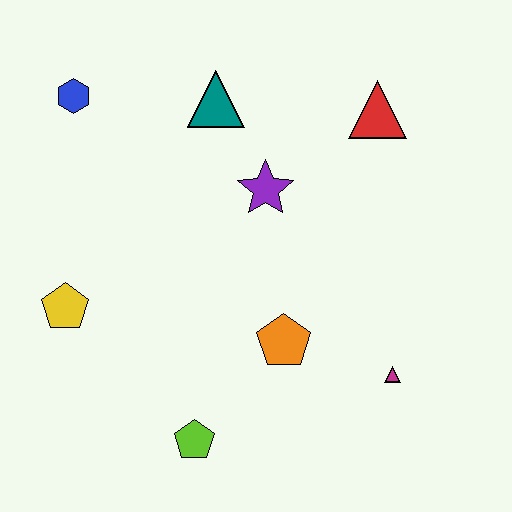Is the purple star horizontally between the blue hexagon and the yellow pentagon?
No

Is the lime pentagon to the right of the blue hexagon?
Yes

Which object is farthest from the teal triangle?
The lime pentagon is farthest from the teal triangle.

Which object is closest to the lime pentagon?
The orange pentagon is closest to the lime pentagon.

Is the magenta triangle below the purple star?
Yes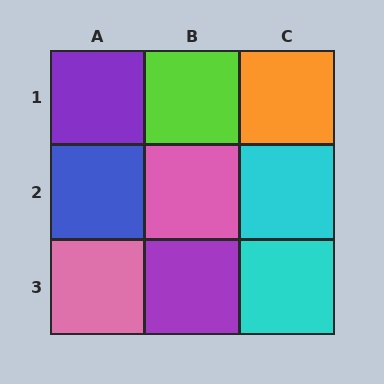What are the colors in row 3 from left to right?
Pink, purple, cyan.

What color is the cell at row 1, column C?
Orange.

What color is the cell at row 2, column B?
Pink.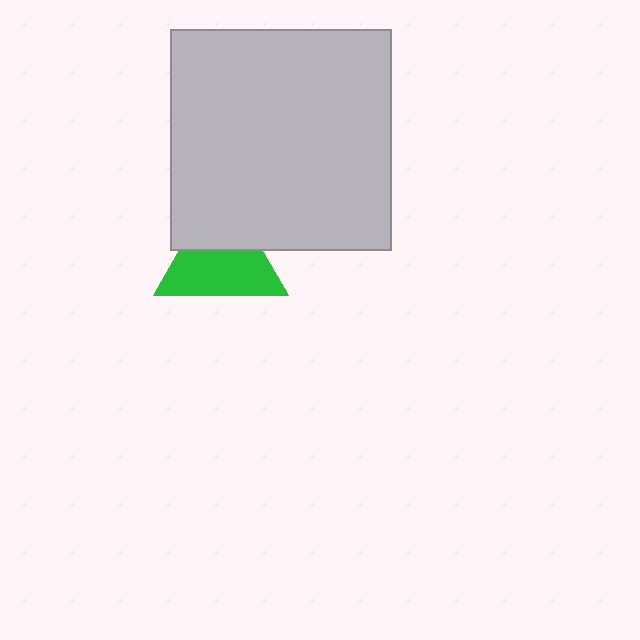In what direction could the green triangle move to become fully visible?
The green triangle could move down. That would shift it out from behind the light gray square entirely.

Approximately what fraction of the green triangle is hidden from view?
Roughly 39% of the green triangle is hidden behind the light gray square.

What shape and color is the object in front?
The object in front is a light gray square.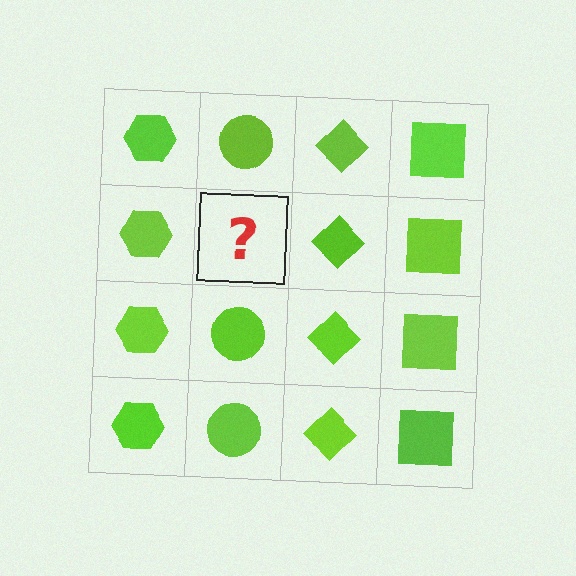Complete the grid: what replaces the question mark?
The question mark should be replaced with a lime circle.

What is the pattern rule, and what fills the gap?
The rule is that each column has a consistent shape. The gap should be filled with a lime circle.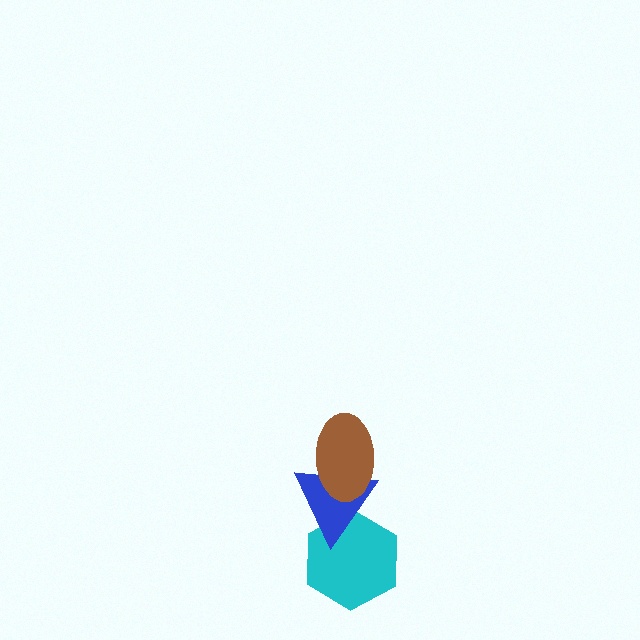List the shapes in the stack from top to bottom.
From top to bottom: the brown ellipse, the blue triangle, the cyan hexagon.